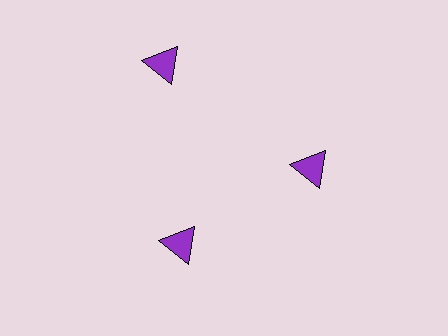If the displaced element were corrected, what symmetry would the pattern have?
It would have 3-fold rotational symmetry — the pattern would map onto itself every 120 degrees.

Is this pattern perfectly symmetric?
No. The 3 purple triangles are arranged in a ring, but one element near the 11 o'clock position is pushed outward from the center, breaking the 3-fold rotational symmetry.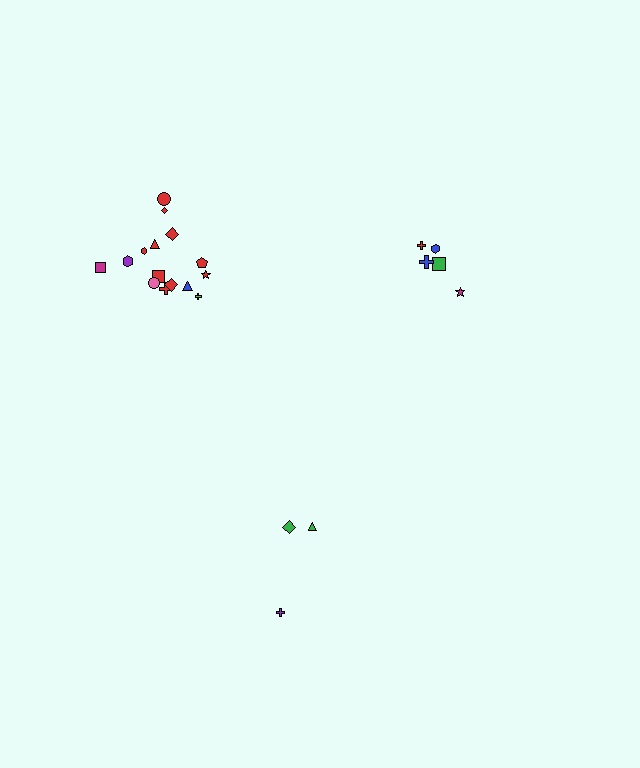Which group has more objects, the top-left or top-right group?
The top-left group.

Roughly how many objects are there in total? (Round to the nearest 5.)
Roughly 25 objects in total.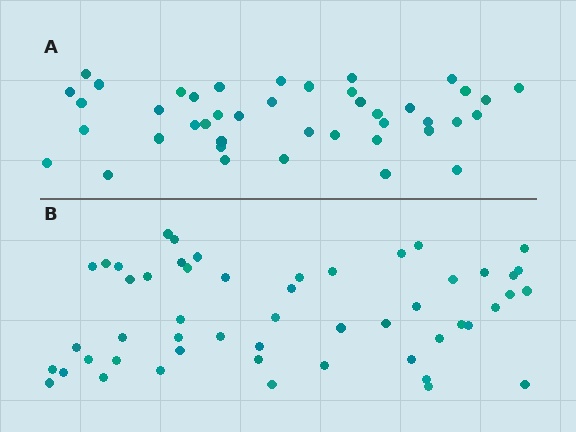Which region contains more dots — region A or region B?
Region B (the bottom region) has more dots.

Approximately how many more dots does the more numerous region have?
Region B has roughly 10 or so more dots than region A.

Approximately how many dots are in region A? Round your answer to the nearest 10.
About 40 dots. (The exact count is 42, which rounds to 40.)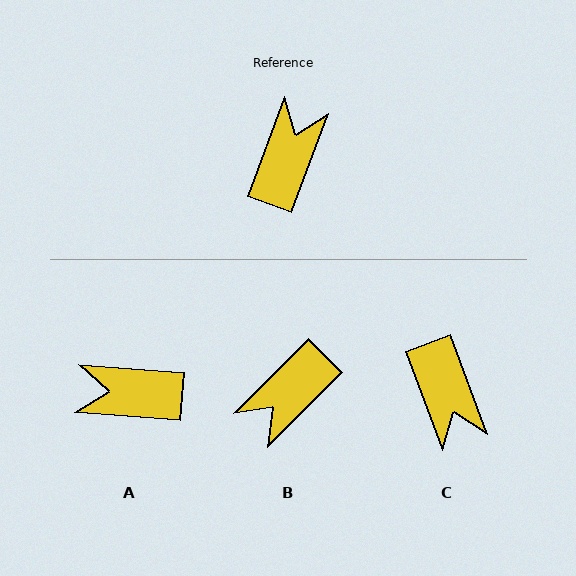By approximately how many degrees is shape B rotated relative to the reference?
Approximately 155 degrees counter-clockwise.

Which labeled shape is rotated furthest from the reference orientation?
B, about 155 degrees away.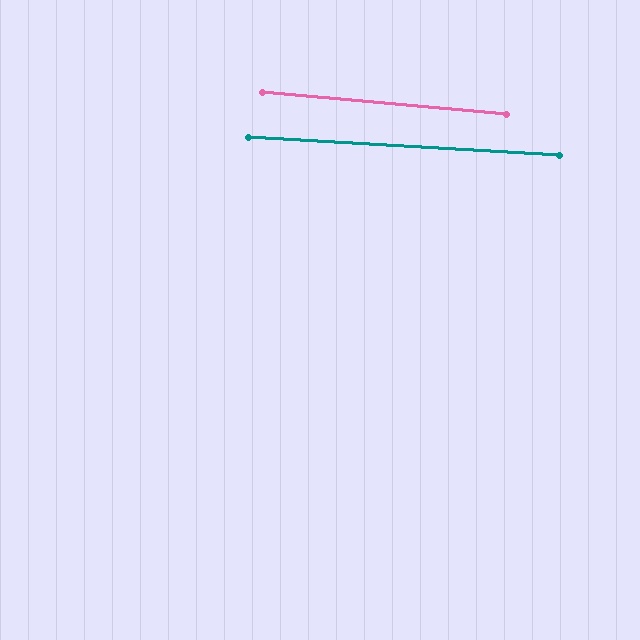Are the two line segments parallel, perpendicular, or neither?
Parallel — their directions differ by only 1.8°.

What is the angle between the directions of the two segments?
Approximately 2 degrees.